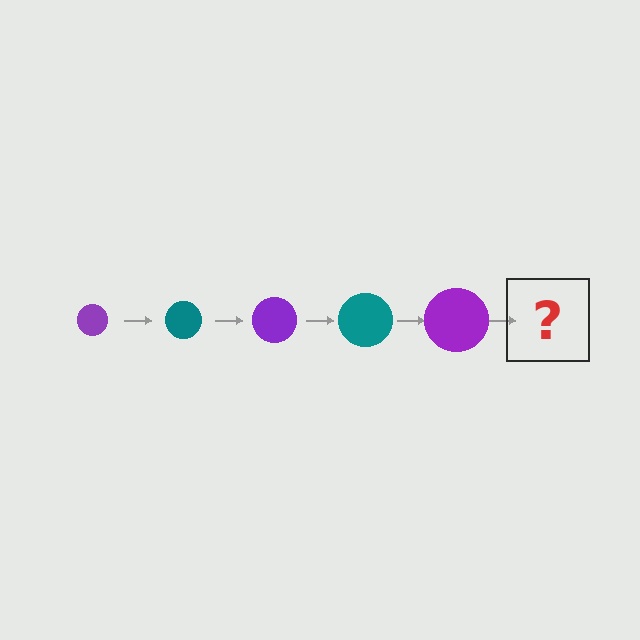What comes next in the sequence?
The next element should be a teal circle, larger than the previous one.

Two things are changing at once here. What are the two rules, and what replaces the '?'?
The two rules are that the circle grows larger each step and the color cycles through purple and teal. The '?' should be a teal circle, larger than the previous one.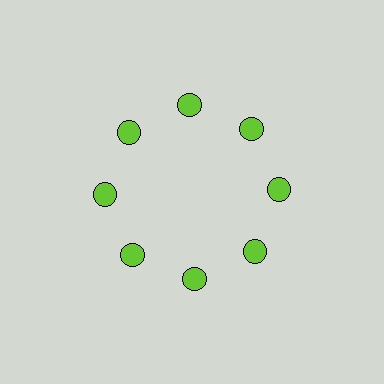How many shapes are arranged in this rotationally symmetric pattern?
There are 8 shapes, arranged in 8 groups of 1.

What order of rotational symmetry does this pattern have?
This pattern has 8-fold rotational symmetry.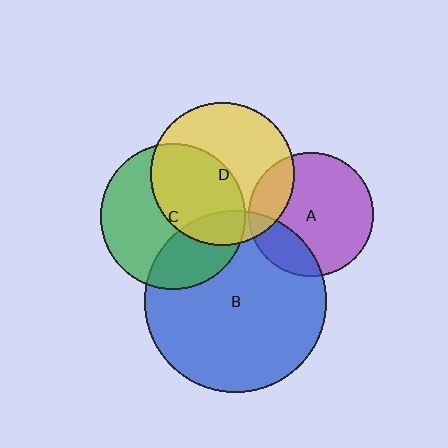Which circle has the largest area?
Circle B (blue).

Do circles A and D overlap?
Yes.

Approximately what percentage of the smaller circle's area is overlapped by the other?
Approximately 20%.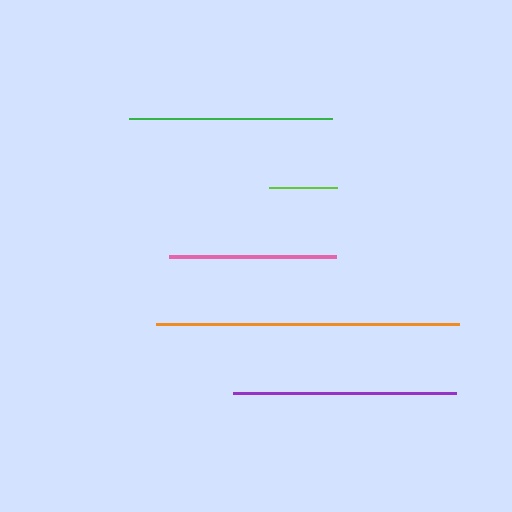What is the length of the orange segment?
The orange segment is approximately 304 pixels long.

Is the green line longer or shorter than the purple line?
The purple line is longer than the green line.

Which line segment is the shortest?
The lime line is the shortest at approximately 69 pixels.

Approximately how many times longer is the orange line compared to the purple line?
The orange line is approximately 1.4 times the length of the purple line.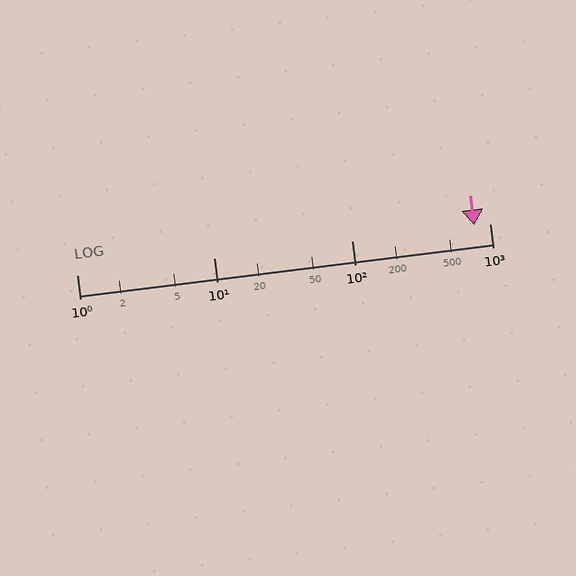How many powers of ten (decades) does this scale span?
The scale spans 3 decades, from 1 to 1000.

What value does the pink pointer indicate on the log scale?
The pointer indicates approximately 770.